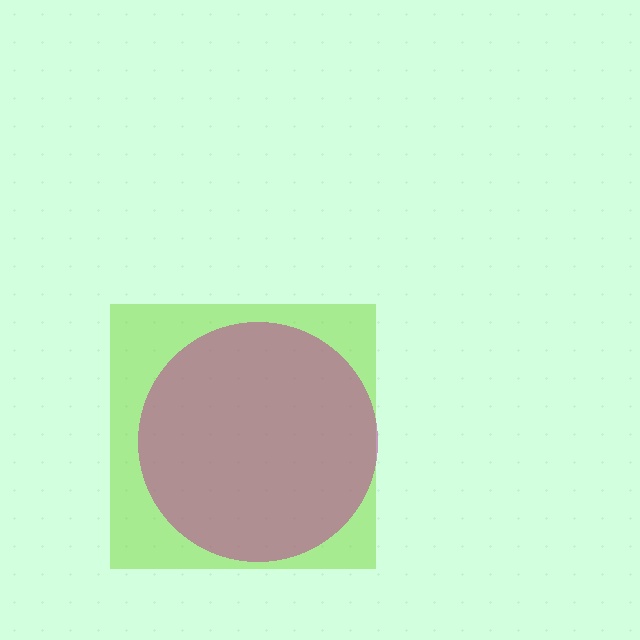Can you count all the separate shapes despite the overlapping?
Yes, there are 2 separate shapes.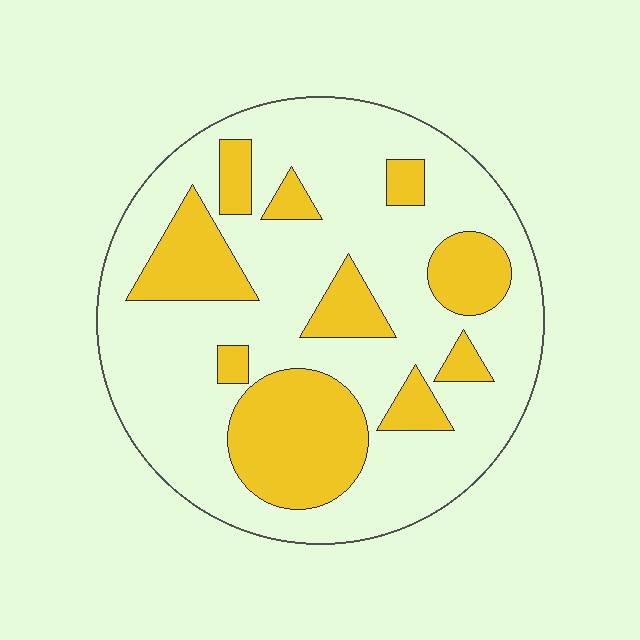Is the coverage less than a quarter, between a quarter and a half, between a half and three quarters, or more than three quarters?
Between a quarter and a half.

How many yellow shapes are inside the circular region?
10.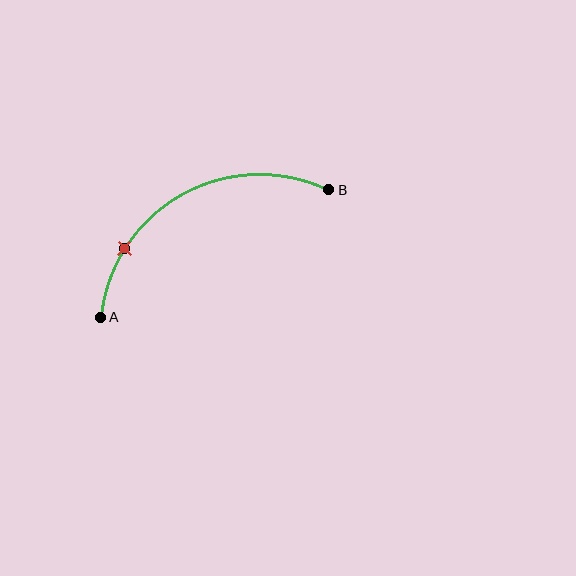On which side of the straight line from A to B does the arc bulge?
The arc bulges above the straight line connecting A and B.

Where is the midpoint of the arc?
The arc midpoint is the point on the curve farthest from the straight line joining A and B. It sits above that line.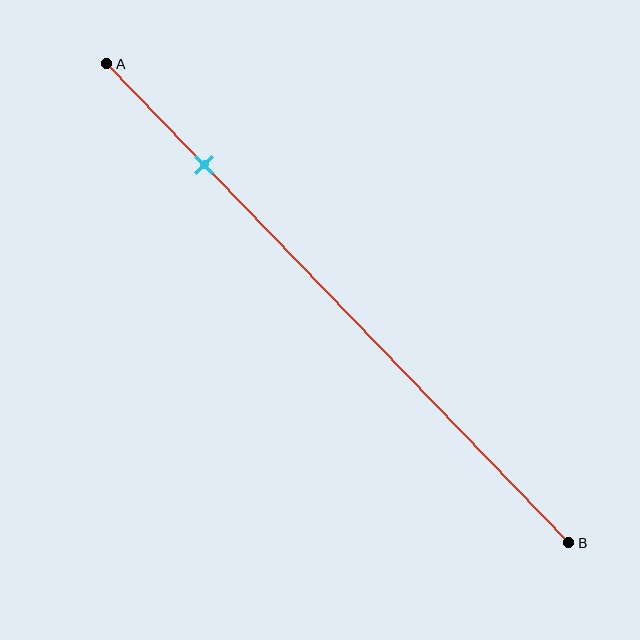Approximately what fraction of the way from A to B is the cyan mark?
The cyan mark is approximately 20% of the way from A to B.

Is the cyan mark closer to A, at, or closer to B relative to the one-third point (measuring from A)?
The cyan mark is closer to point A than the one-third point of segment AB.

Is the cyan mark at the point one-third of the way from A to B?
No, the mark is at about 20% from A, not at the 33% one-third point.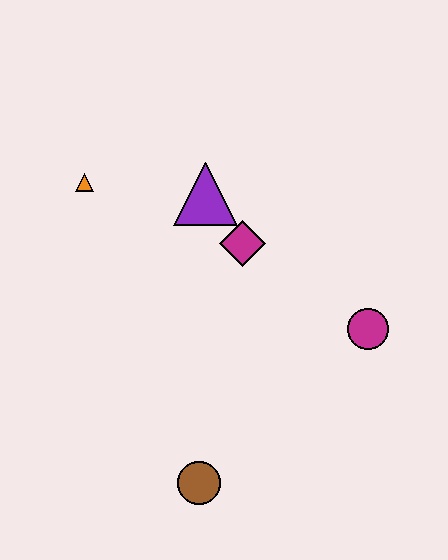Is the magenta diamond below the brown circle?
No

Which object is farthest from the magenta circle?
The orange triangle is farthest from the magenta circle.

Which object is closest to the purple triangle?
The magenta diamond is closest to the purple triangle.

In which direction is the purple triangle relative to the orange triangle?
The purple triangle is to the right of the orange triangle.